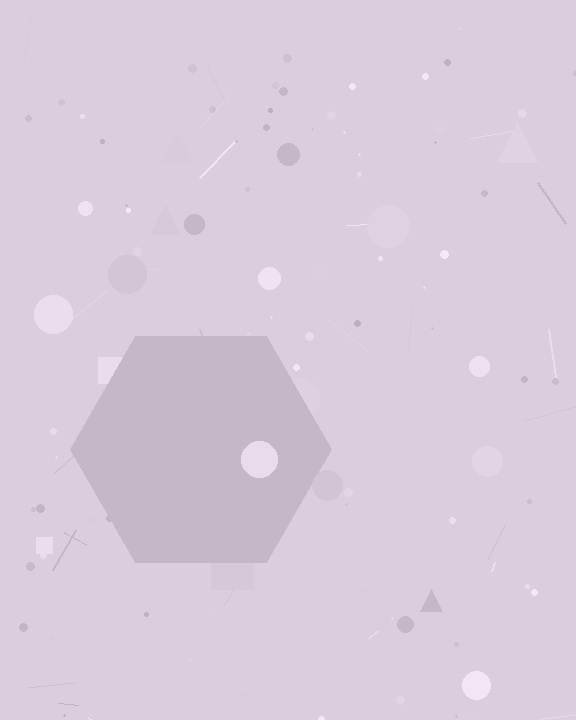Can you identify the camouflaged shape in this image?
The camouflaged shape is a hexagon.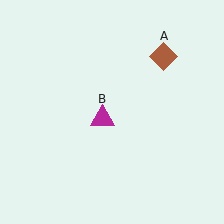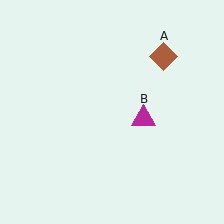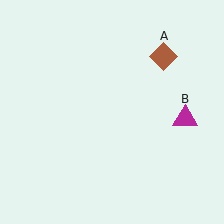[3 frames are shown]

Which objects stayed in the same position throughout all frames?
Brown diamond (object A) remained stationary.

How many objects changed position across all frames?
1 object changed position: magenta triangle (object B).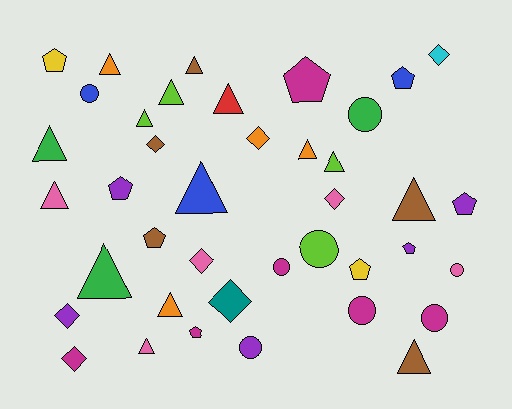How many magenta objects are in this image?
There are 6 magenta objects.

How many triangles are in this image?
There are 15 triangles.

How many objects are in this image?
There are 40 objects.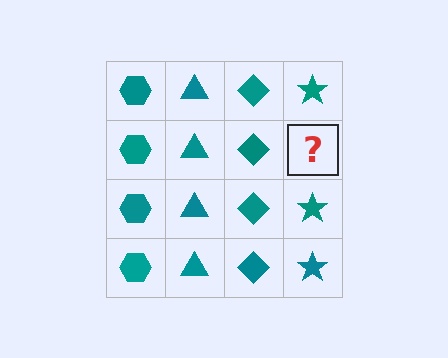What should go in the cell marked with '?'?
The missing cell should contain a teal star.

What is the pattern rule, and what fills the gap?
The rule is that each column has a consistent shape. The gap should be filled with a teal star.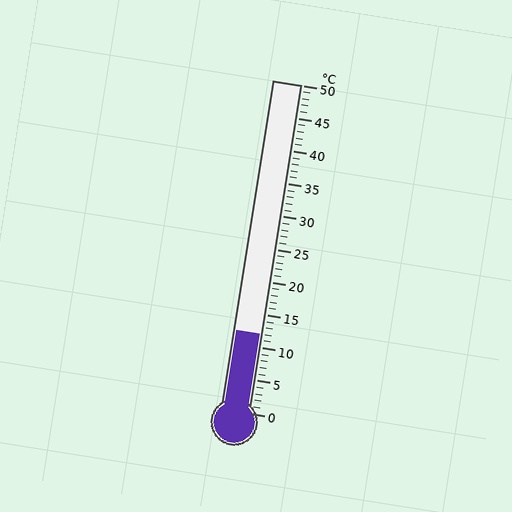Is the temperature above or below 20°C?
The temperature is below 20°C.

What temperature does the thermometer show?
The thermometer shows approximately 12°C.